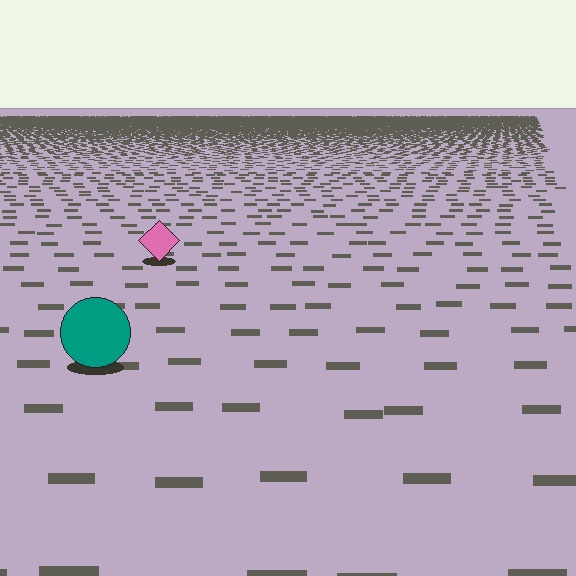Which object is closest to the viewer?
The teal circle is closest. The texture marks near it are larger and more spread out.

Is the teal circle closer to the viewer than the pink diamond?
Yes. The teal circle is closer — you can tell from the texture gradient: the ground texture is coarser near it.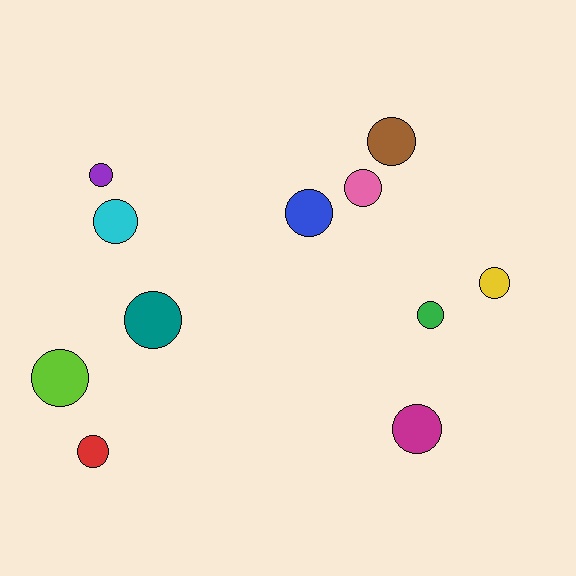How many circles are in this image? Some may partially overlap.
There are 11 circles.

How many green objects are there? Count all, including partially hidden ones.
There is 1 green object.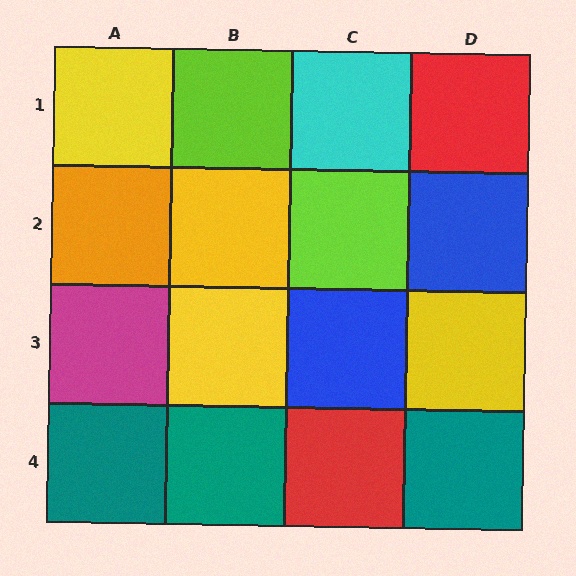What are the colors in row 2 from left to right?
Orange, yellow, lime, blue.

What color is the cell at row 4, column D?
Teal.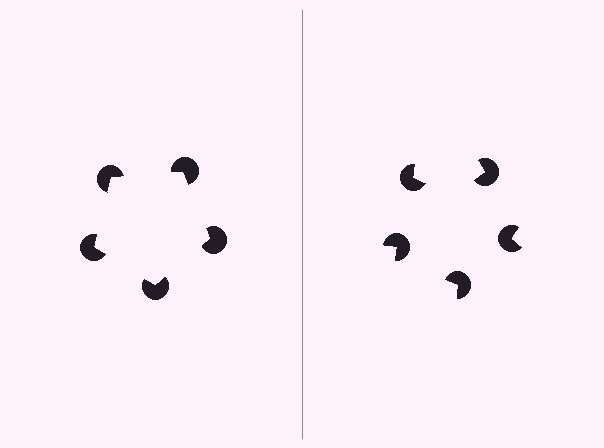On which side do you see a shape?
An illusory pentagon appears on the left side. On the right side the wedge cuts are rotated, so no coherent shape forms.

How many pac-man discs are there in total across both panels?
10 — 5 on each side.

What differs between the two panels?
The pac-man discs are positioned identically on both sides; only the wedge orientations differ. On the left they align to a pentagon; on the right they are misaligned.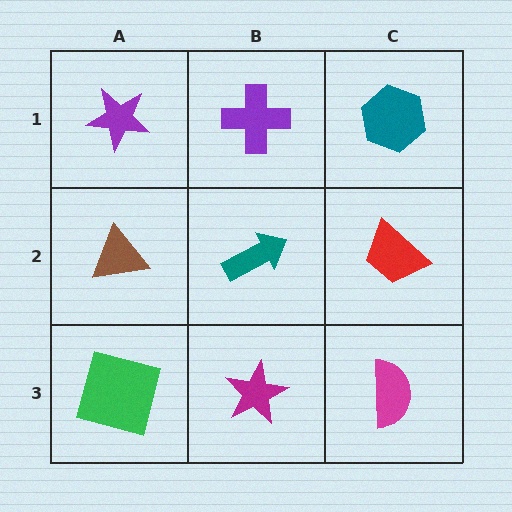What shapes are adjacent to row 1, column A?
A brown triangle (row 2, column A), a purple cross (row 1, column B).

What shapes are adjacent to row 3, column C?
A red trapezoid (row 2, column C), a magenta star (row 3, column B).